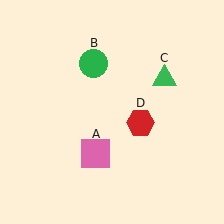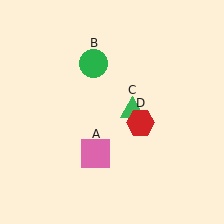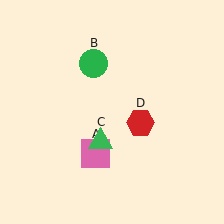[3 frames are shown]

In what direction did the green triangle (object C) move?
The green triangle (object C) moved down and to the left.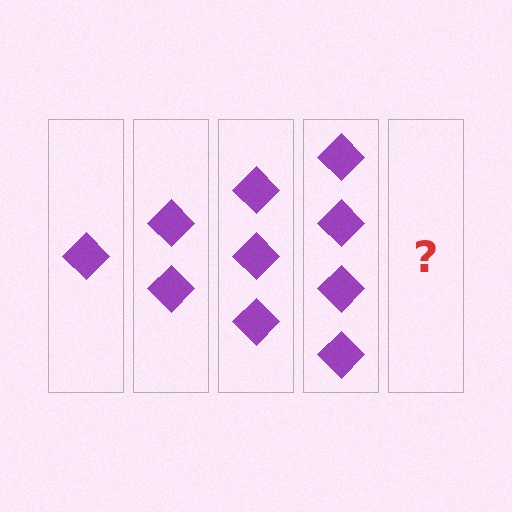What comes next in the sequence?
The next element should be 5 diamonds.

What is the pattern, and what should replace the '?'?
The pattern is that each step adds one more diamond. The '?' should be 5 diamonds.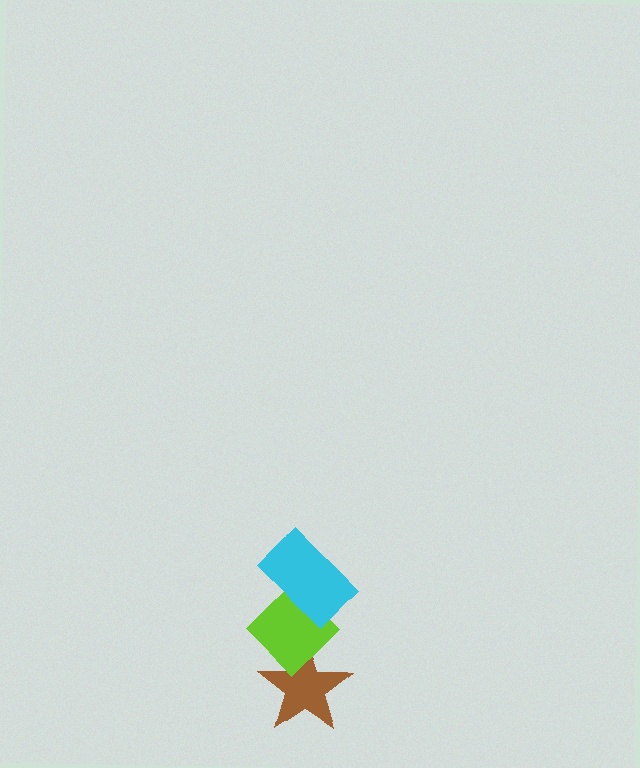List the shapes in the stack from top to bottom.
From top to bottom: the cyan rectangle, the lime diamond, the brown star.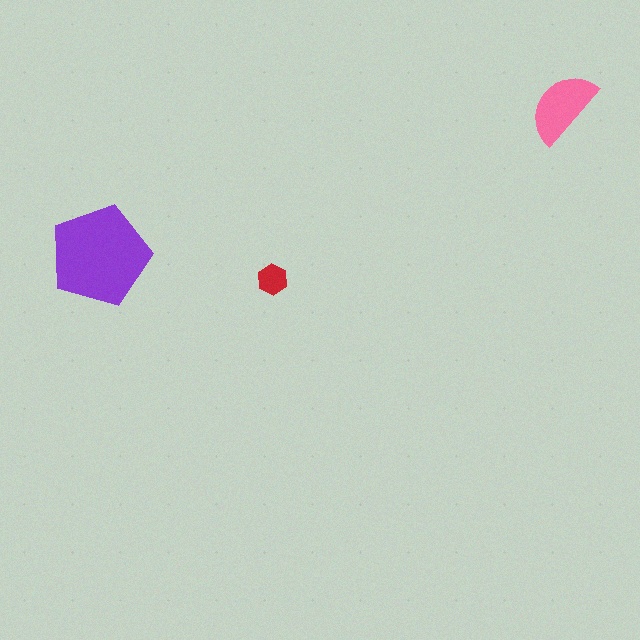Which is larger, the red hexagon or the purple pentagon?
The purple pentagon.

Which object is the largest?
The purple pentagon.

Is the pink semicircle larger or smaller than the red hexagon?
Larger.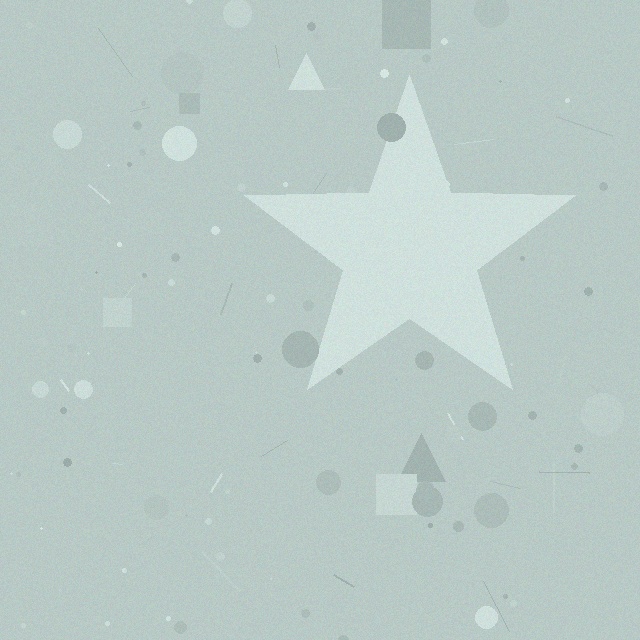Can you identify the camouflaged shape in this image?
The camouflaged shape is a star.